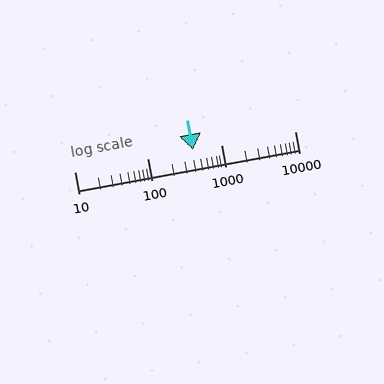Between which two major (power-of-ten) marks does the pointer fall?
The pointer is between 100 and 1000.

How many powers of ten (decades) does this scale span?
The scale spans 3 decades, from 10 to 10000.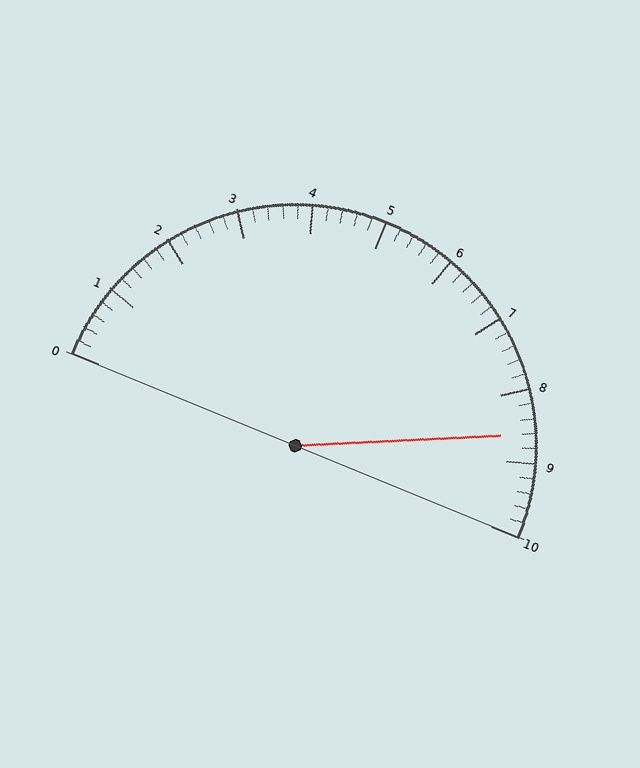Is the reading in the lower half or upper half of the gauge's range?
The reading is in the upper half of the range (0 to 10).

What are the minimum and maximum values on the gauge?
The gauge ranges from 0 to 10.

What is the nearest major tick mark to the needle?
The nearest major tick mark is 9.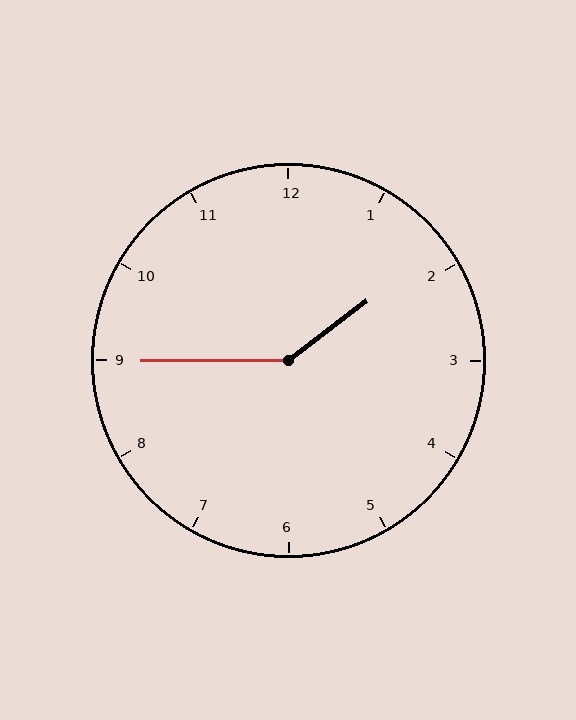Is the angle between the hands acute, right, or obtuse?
It is obtuse.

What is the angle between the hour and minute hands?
Approximately 142 degrees.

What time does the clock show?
1:45.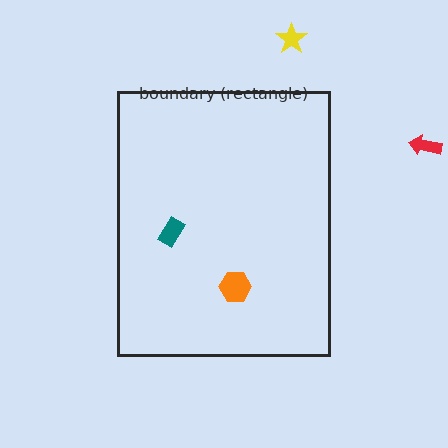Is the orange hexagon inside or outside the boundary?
Inside.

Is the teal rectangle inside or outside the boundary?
Inside.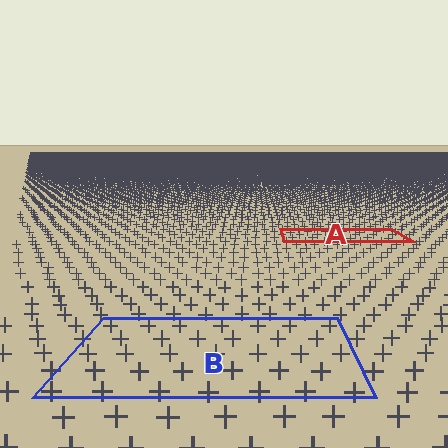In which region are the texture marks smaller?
The texture marks are smaller in region A, because it is farther away.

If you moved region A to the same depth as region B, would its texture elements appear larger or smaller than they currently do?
They would appear larger. At a closer depth, the same texture elements are projected at a bigger on-screen size.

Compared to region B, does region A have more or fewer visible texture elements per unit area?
Region A has more texture elements per unit area — they are packed more densely because it is farther away.